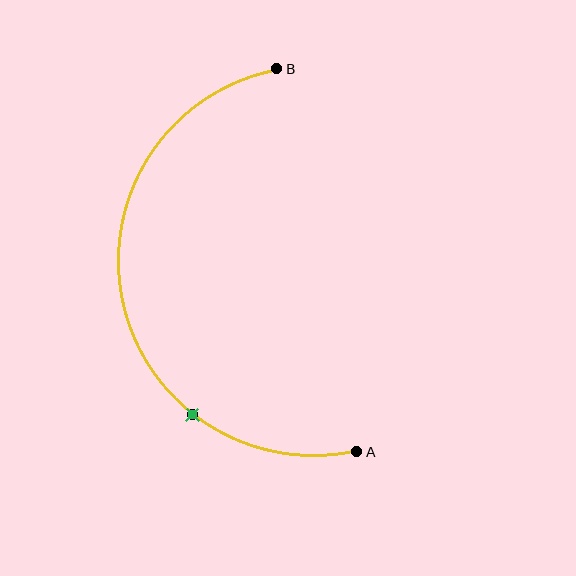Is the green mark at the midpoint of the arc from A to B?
No. The green mark lies on the arc but is closer to endpoint A. The arc midpoint would be at the point on the curve equidistant along the arc from both A and B.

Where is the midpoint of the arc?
The arc midpoint is the point on the curve farthest from the straight line joining A and B. It sits to the left of that line.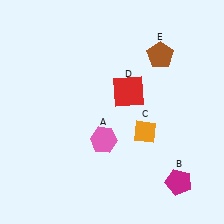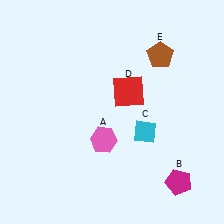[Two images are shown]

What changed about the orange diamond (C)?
In Image 1, C is orange. In Image 2, it changed to cyan.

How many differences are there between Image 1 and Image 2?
There is 1 difference between the two images.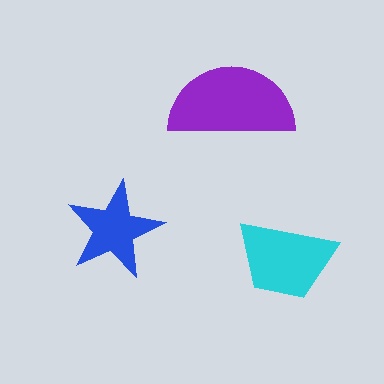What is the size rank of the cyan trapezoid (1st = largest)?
2nd.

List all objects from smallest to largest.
The blue star, the cyan trapezoid, the purple semicircle.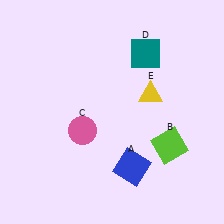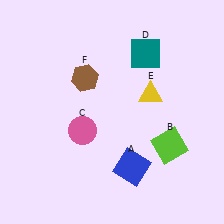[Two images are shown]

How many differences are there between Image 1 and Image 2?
There is 1 difference between the two images.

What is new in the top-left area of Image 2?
A brown hexagon (F) was added in the top-left area of Image 2.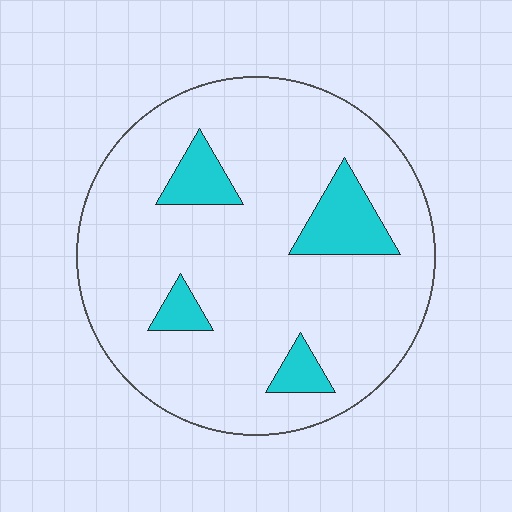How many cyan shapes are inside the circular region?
4.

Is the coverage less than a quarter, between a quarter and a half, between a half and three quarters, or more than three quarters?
Less than a quarter.